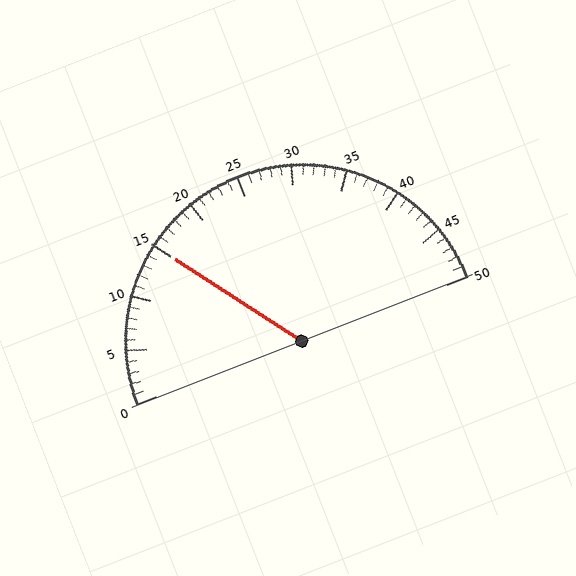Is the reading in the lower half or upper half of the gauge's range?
The reading is in the lower half of the range (0 to 50).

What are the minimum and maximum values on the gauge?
The gauge ranges from 0 to 50.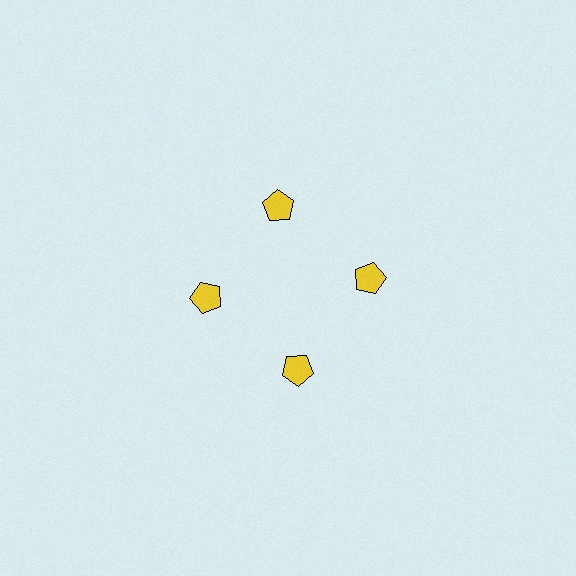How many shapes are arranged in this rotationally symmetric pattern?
There are 4 shapes, arranged in 4 groups of 1.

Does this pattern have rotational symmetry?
Yes, this pattern has 4-fold rotational symmetry. It looks the same after rotating 90 degrees around the center.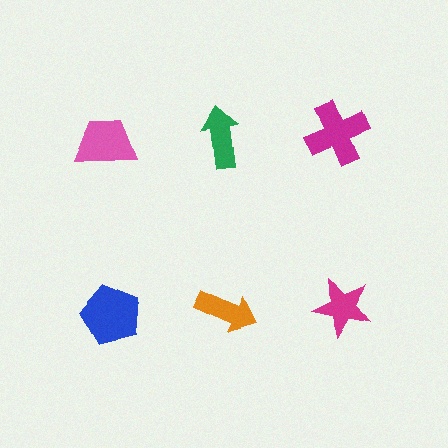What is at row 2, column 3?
A magenta star.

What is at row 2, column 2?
An orange arrow.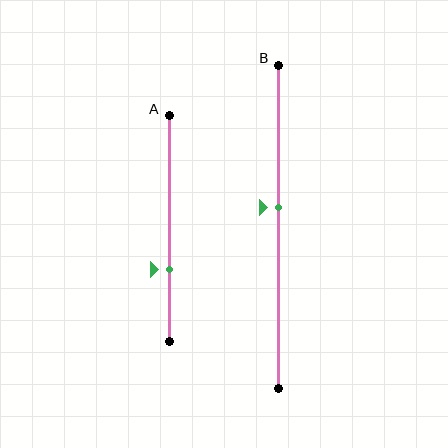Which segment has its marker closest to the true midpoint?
Segment B has its marker closest to the true midpoint.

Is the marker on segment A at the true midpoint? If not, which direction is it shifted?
No, the marker on segment A is shifted downward by about 18% of the segment length.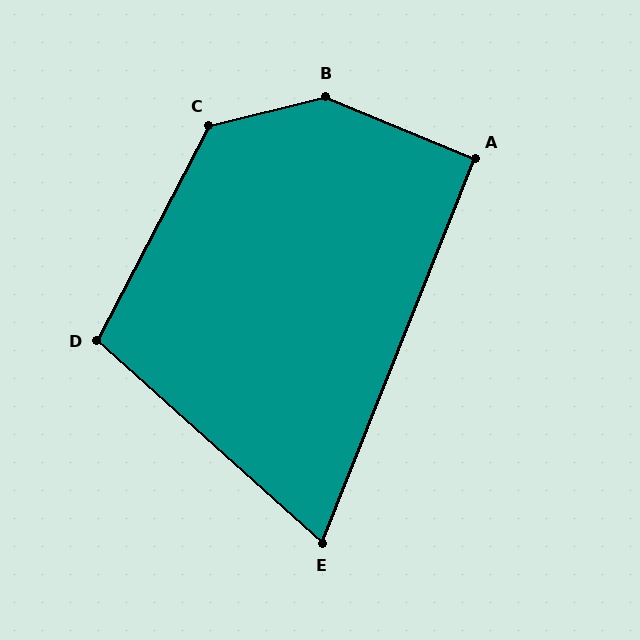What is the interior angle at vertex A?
Approximately 91 degrees (approximately right).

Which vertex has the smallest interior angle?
E, at approximately 70 degrees.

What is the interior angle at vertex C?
Approximately 132 degrees (obtuse).